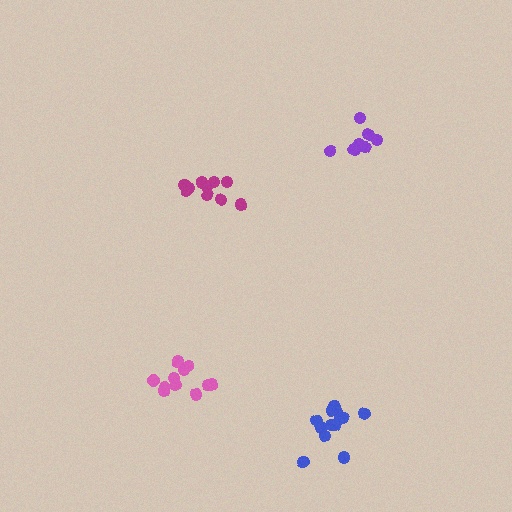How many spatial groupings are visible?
There are 4 spatial groupings.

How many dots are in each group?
Group 1: 13 dots, Group 2: 8 dots, Group 3: 11 dots, Group 4: 10 dots (42 total).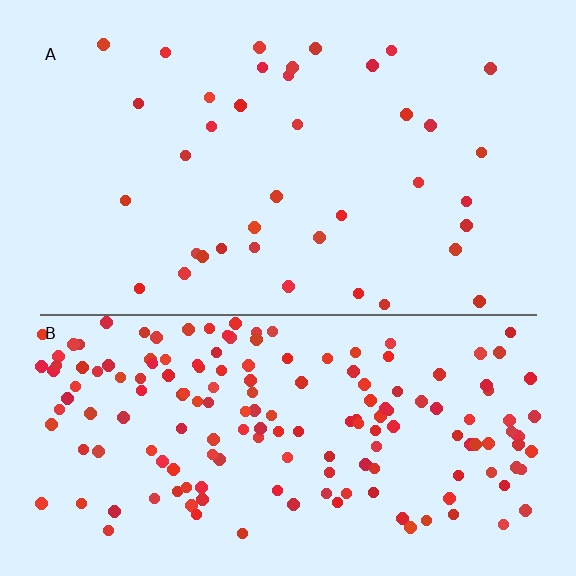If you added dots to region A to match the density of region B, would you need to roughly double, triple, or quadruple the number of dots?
Approximately quadruple.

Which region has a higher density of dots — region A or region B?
B (the bottom).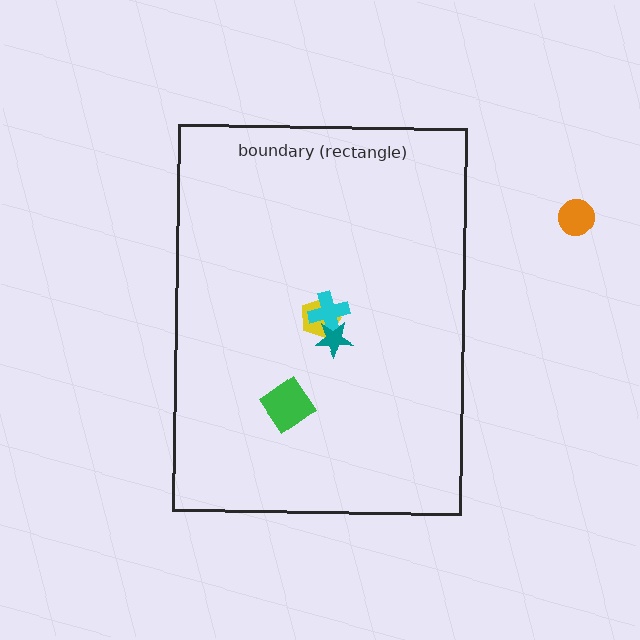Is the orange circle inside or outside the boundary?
Outside.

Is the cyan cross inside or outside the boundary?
Inside.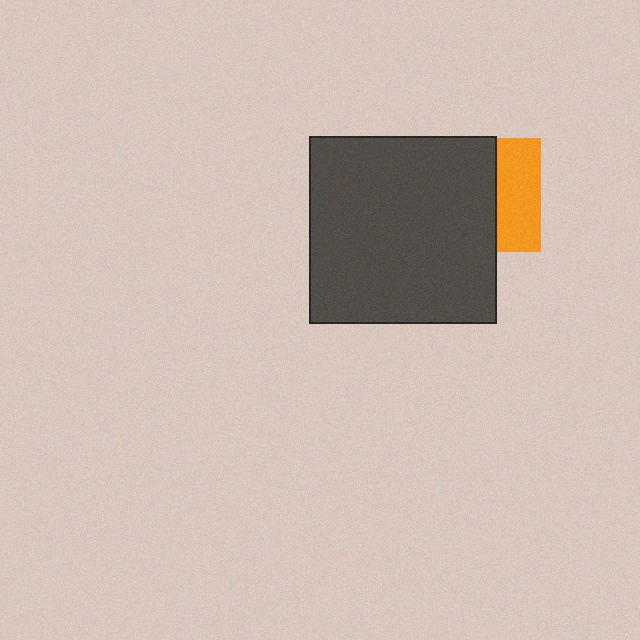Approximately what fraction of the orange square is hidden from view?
Roughly 62% of the orange square is hidden behind the dark gray square.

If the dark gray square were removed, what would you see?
You would see the complete orange square.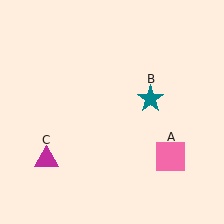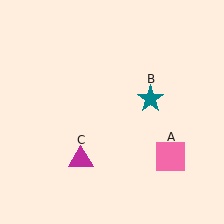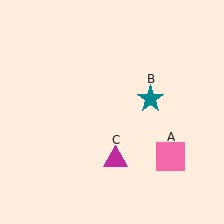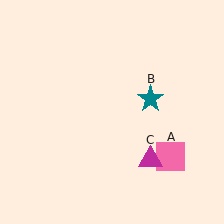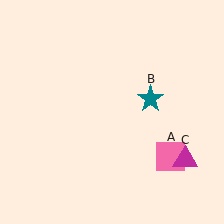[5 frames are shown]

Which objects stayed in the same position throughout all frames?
Pink square (object A) and teal star (object B) remained stationary.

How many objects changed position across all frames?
1 object changed position: magenta triangle (object C).